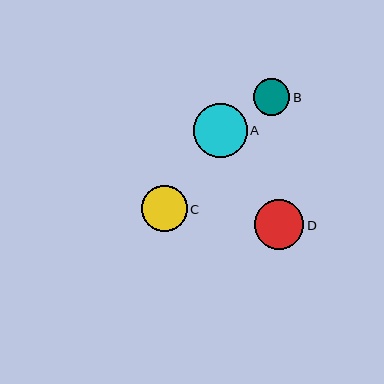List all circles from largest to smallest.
From largest to smallest: A, D, C, B.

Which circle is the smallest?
Circle B is the smallest with a size of approximately 36 pixels.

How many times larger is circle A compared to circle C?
Circle A is approximately 1.2 times the size of circle C.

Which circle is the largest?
Circle A is the largest with a size of approximately 54 pixels.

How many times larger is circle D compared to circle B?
Circle D is approximately 1.3 times the size of circle B.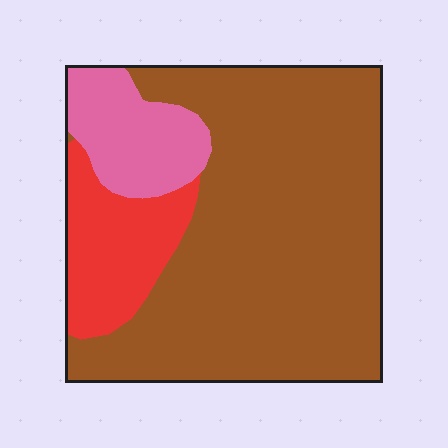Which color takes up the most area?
Brown, at roughly 70%.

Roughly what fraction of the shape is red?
Red covers roughly 15% of the shape.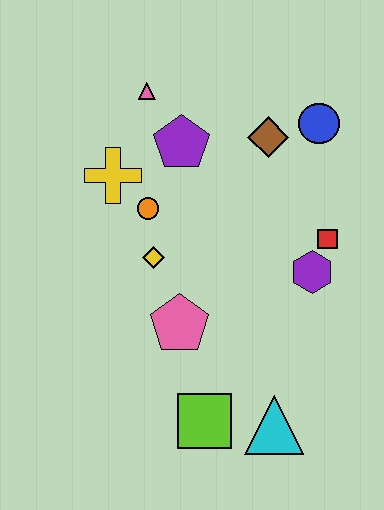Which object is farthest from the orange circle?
The cyan triangle is farthest from the orange circle.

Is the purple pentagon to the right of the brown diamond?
No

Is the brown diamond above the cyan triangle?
Yes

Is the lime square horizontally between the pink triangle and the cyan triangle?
Yes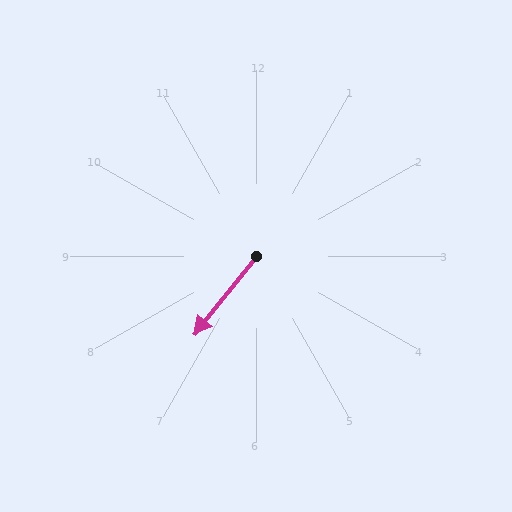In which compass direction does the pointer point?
Southwest.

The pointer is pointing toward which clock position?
Roughly 7 o'clock.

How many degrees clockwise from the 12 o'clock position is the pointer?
Approximately 218 degrees.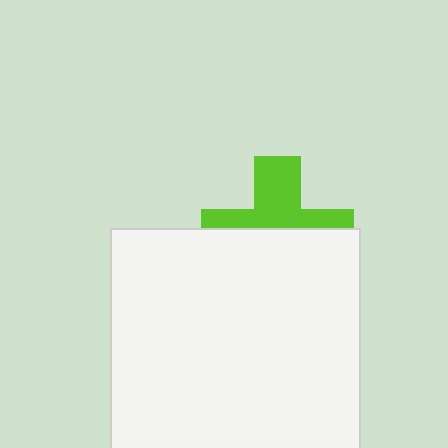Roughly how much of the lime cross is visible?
A small part of it is visible (roughly 44%).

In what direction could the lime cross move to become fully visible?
The lime cross could move up. That would shift it out from behind the white rectangle entirely.